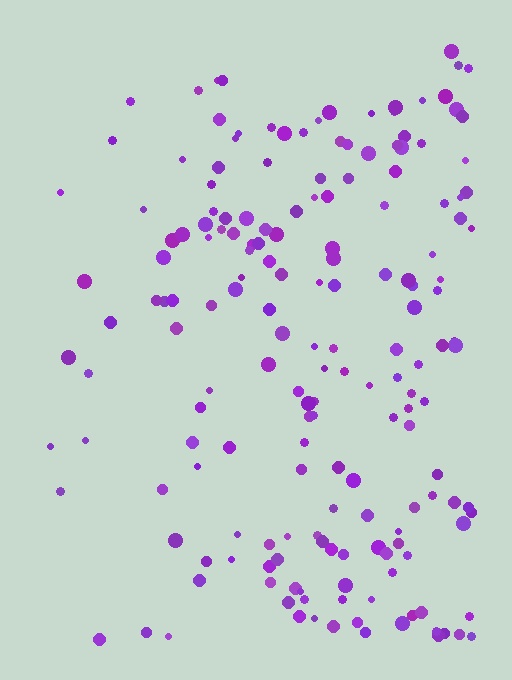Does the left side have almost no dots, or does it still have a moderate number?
Still a moderate number, just noticeably fewer than the right.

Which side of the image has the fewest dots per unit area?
The left.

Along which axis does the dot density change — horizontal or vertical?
Horizontal.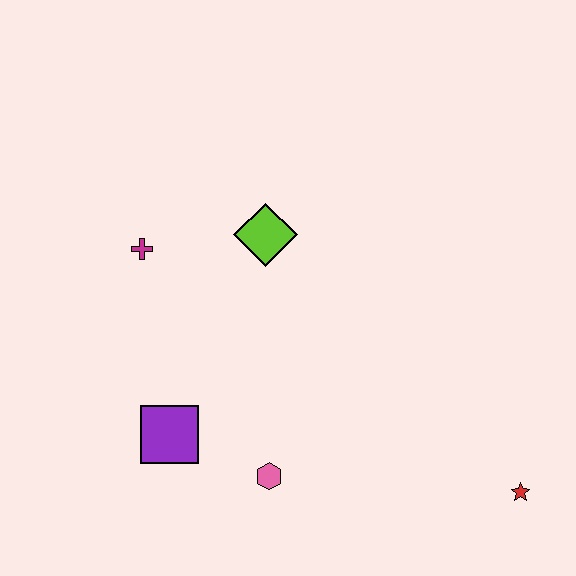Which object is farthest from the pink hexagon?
The magenta cross is farthest from the pink hexagon.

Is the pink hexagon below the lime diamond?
Yes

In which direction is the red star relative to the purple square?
The red star is to the right of the purple square.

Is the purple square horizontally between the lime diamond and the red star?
No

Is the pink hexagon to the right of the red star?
No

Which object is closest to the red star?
The pink hexagon is closest to the red star.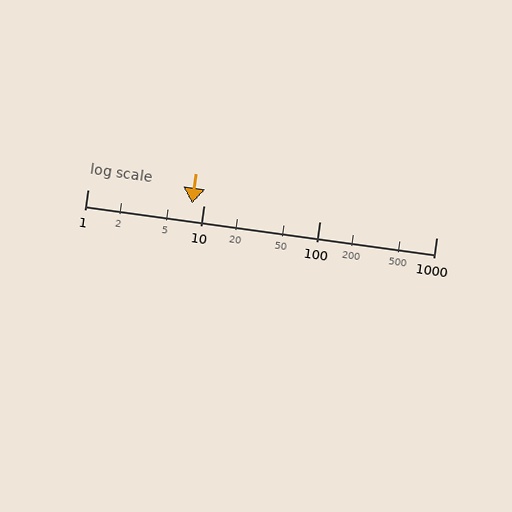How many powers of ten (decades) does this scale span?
The scale spans 3 decades, from 1 to 1000.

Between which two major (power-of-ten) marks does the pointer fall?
The pointer is between 1 and 10.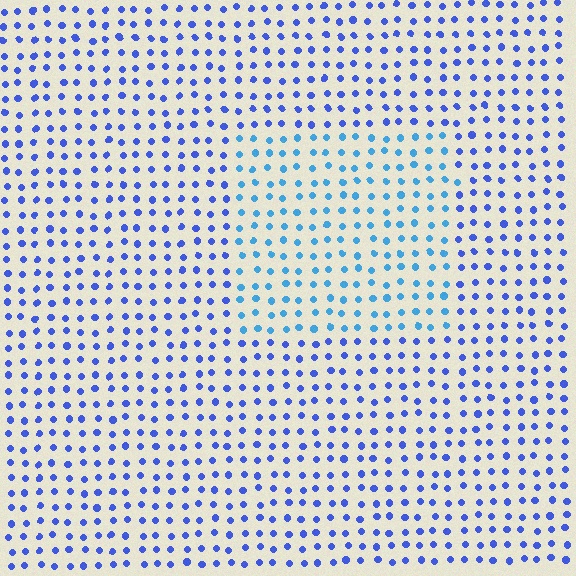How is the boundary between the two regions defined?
The boundary is defined purely by a slight shift in hue (about 29 degrees). Spacing, size, and orientation are identical on both sides.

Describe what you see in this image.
The image is filled with small blue elements in a uniform arrangement. A rectangle-shaped region is visible where the elements are tinted to a slightly different hue, forming a subtle color boundary.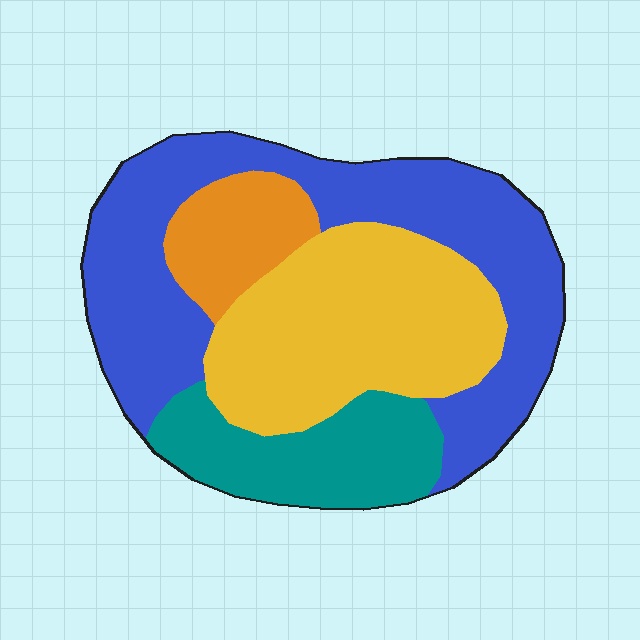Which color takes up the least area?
Orange, at roughly 10%.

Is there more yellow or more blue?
Blue.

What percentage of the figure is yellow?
Yellow covers roughly 30% of the figure.